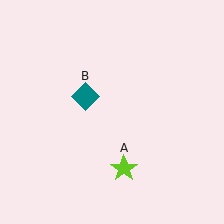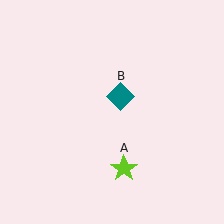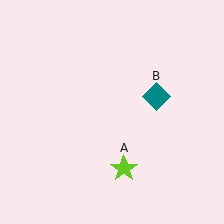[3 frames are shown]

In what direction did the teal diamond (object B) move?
The teal diamond (object B) moved right.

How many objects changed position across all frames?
1 object changed position: teal diamond (object B).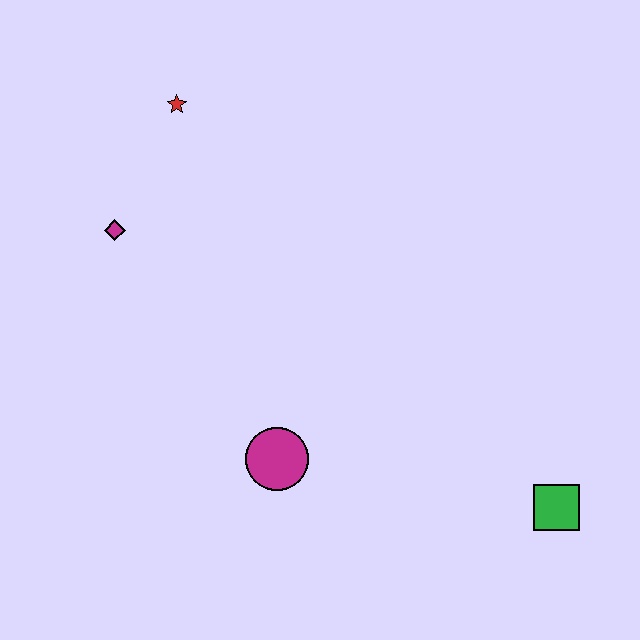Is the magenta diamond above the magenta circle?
Yes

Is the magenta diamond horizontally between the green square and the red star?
No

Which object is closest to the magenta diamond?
The red star is closest to the magenta diamond.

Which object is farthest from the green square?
The red star is farthest from the green square.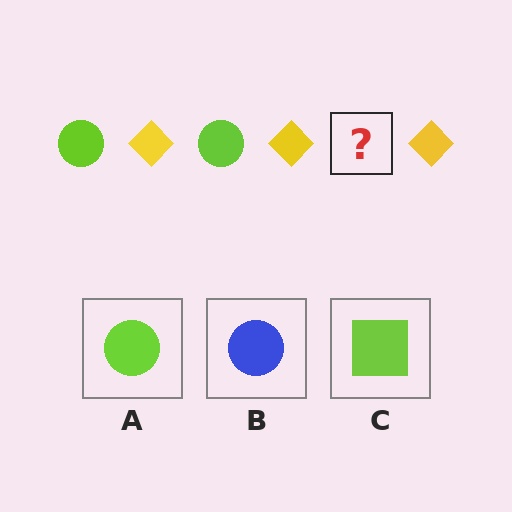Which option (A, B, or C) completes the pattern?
A.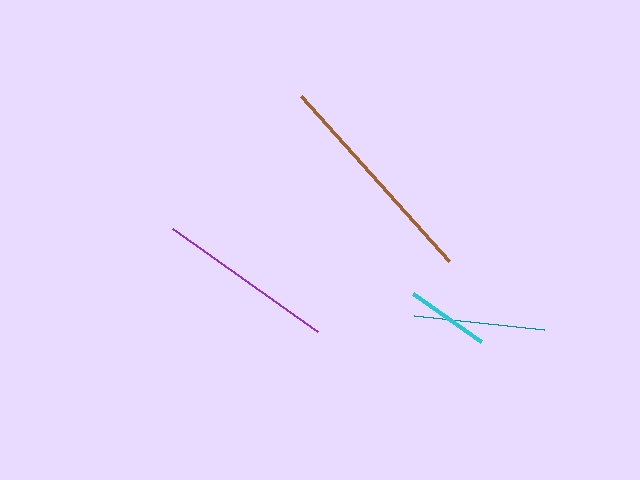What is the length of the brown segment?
The brown segment is approximately 222 pixels long.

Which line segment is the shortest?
The cyan line is the shortest at approximately 84 pixels.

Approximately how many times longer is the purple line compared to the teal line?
The purple line is approximately 1.4 times the length of the teal line.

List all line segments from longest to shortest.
From longest to shortest: brown, purple, teal, cyan.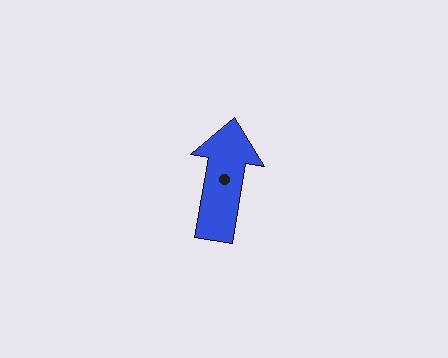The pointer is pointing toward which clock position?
Roughly 12 o'clock.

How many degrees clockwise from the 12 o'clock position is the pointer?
Approximately 10 degrees.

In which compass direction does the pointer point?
North.